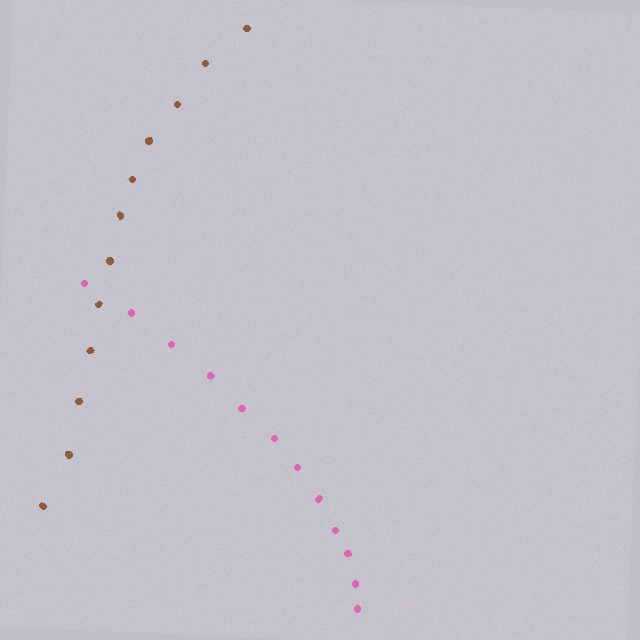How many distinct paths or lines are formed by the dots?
There are 2 distinct paths.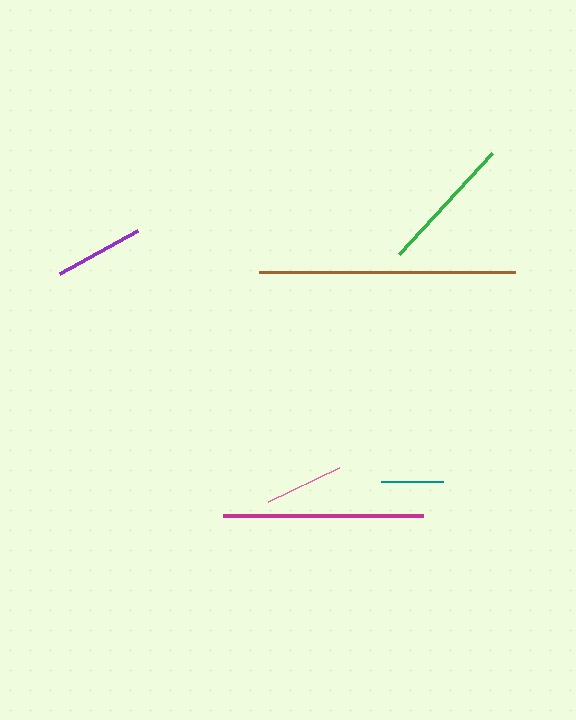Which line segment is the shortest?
The teal line is the shortest at approximately 63 pixels.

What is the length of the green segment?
The green segment is approximately 138 pixels long.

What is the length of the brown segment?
The brown segment is approximately 256 pixels long.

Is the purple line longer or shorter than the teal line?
The purple line is longer than the teal line.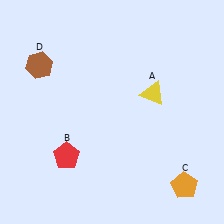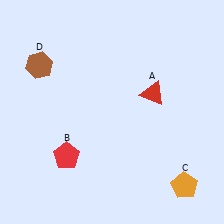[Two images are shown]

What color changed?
The triangle (A) changed from yellow in Image 1 to red in Image 2.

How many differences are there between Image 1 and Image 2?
There is 1 difference between the two images.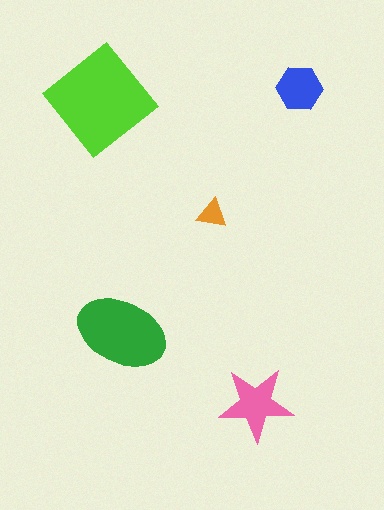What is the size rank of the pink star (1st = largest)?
3rd.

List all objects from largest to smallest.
The lime diamond, the green ellipse, the pink star, the blue hexagon, the orange triangle.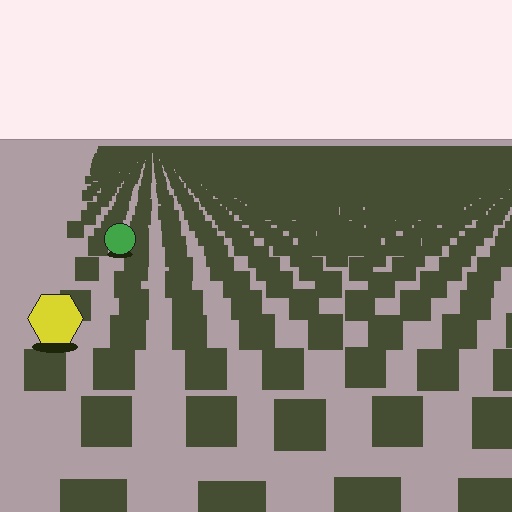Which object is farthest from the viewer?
The green circle is farthest from the viewer. It appears smaller and the ground texture around it is denser.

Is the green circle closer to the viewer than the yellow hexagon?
No. The yellow hexagon is closer — you can tell from the texture gradient: the ground texture is coarser near it.